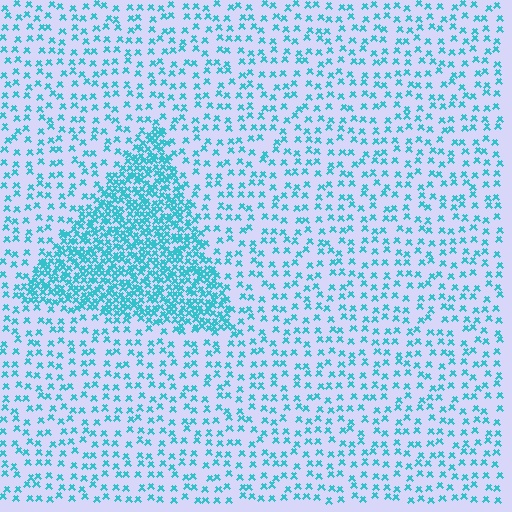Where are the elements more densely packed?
The elements are more densely packed inside the triangle boundary.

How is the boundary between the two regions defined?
The boundary is defined by a change in element density (approximately 2.9x ratio). All elements are the same color, size, and shape.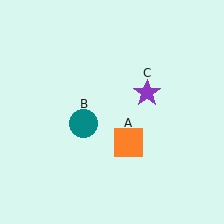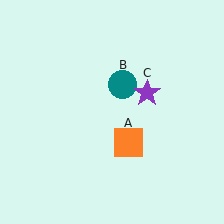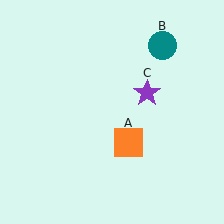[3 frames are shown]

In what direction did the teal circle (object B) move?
The teal circle (object B) moved up and to the right.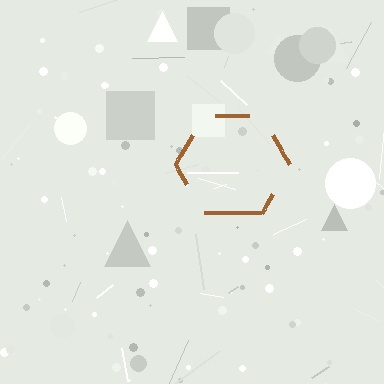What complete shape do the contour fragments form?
The contour fragments form a hexagon.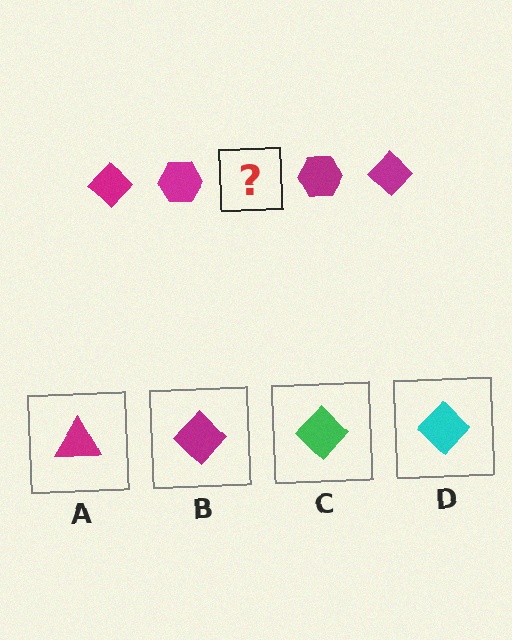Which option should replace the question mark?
Option B.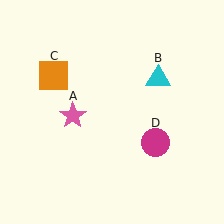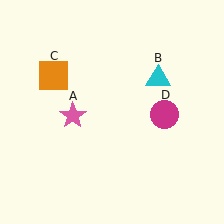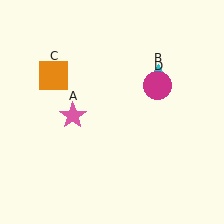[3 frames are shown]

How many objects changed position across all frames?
1 object changed position: magenta circle (object D).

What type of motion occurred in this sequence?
The magenta circle (object D) rotated counterclockwise around the center of the scene.